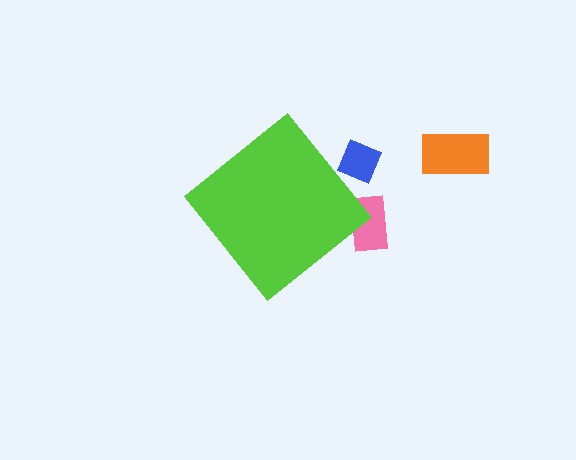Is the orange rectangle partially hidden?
No, the orange rectangle is fully visible.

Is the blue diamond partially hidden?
Yes, the blue diamond is partially hidden behind the lime diamond.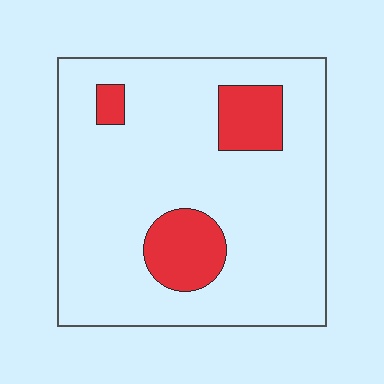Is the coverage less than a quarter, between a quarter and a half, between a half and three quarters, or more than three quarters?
Less than a quarter.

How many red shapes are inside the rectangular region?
3.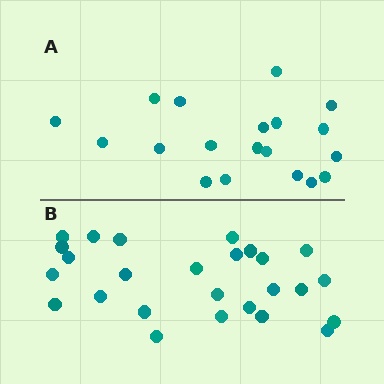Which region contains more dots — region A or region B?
Region B (the bottom region) has more dots.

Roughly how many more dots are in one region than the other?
Region B has roughly 8 or so more dots than region A.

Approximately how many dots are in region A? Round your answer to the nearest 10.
About 20 dots. (The exact count is 19, which rounds to 20.)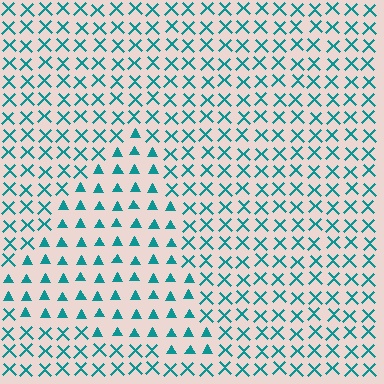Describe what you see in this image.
The image is filled with small teal elements arranged in a uniform grid. A triangle-shaped region contains triangles, while the surrounding area contains X marks. The boundary is defined purely by the change in element shape.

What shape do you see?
I see a triangle.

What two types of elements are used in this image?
The image uses triangles inside the triangle region and X marks outside it.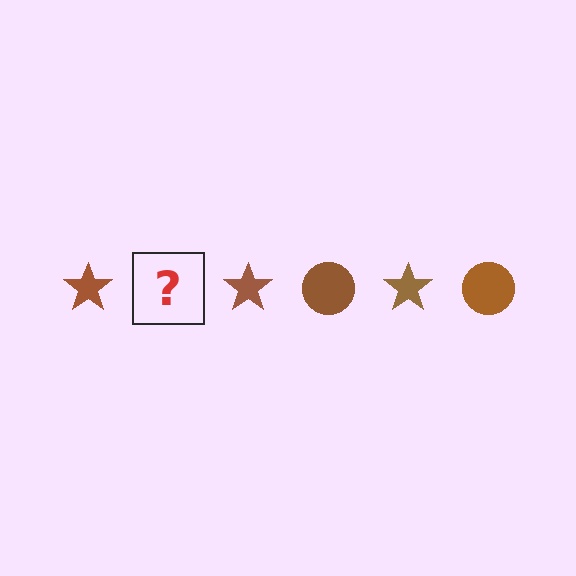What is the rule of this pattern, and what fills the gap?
The rule is that the pattern cycles through star, circle shapes in brown. The gap should be filled with a brown circle.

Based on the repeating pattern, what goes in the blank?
The blank should be a brown circle.